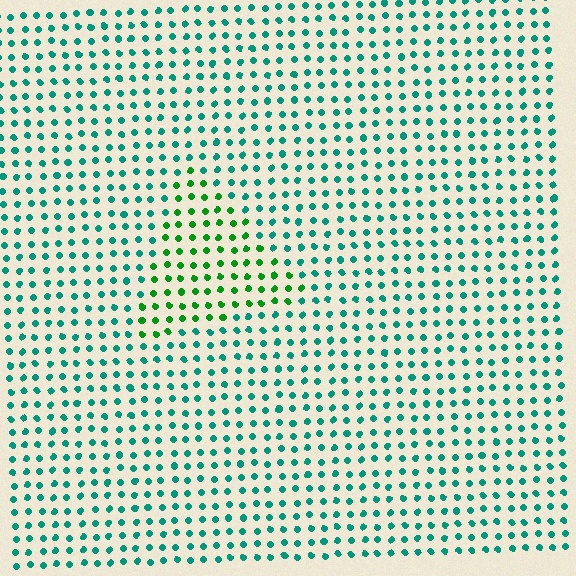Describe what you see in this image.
The image is filled with small teal elements in a uniform arrangement. A triangle-shaped region is visible where the elements are tinted to a slightly different hue, forming a subtle color boundary.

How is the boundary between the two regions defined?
The boundary is defined purely by a slight shift in hue (about 41 degrees). Spacing, size, and orientation are identical on both sides.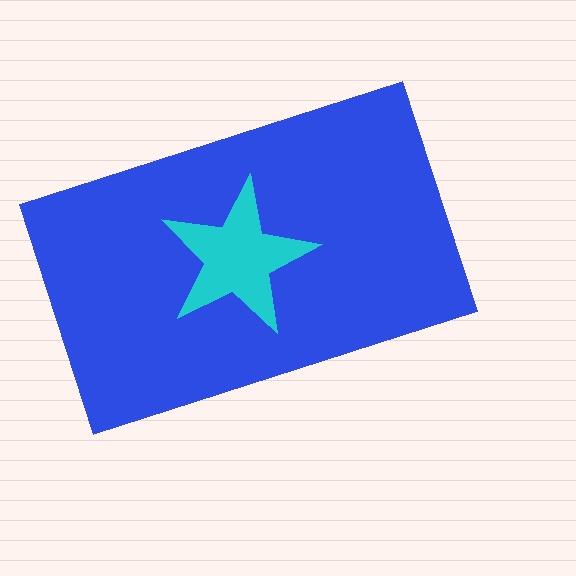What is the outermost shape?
The blue rectangle.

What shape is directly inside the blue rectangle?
The cyan star.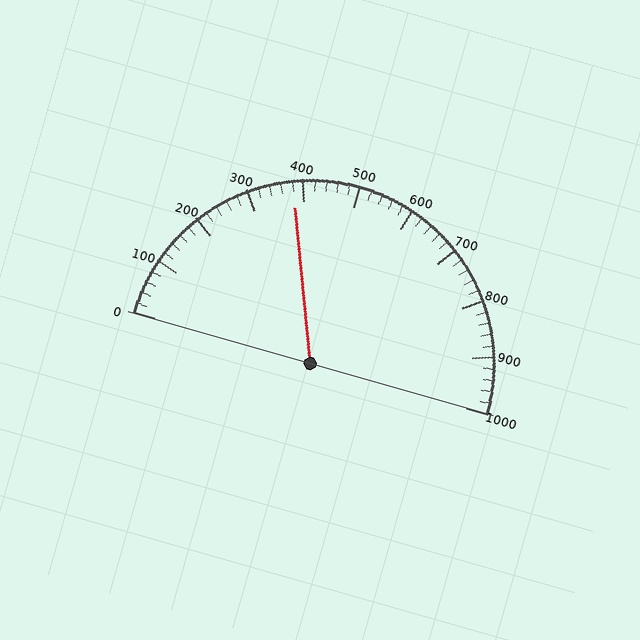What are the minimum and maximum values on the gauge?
The gauge ranges from 0 to 1000.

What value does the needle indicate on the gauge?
The needle indicates approximately 380.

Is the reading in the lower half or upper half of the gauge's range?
The reading is in the lower half of the range (0 to 1000).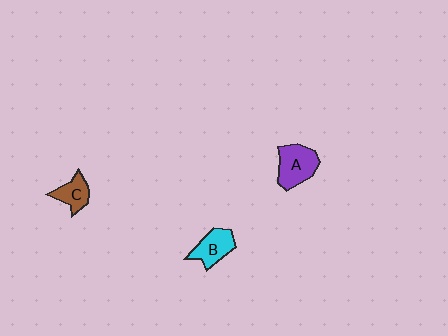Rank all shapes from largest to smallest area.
From largest to smallest: A (purple), B (cyan), C (brown).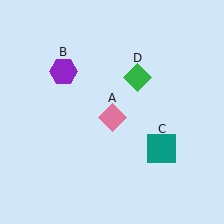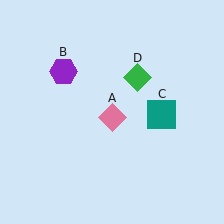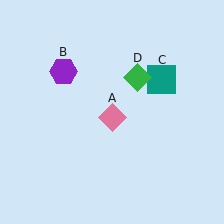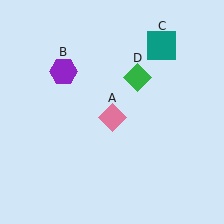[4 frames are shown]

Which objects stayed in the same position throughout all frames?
Pink diamond (object A) and purple hexagon (object B) and green diamond (object D) remained stationary.